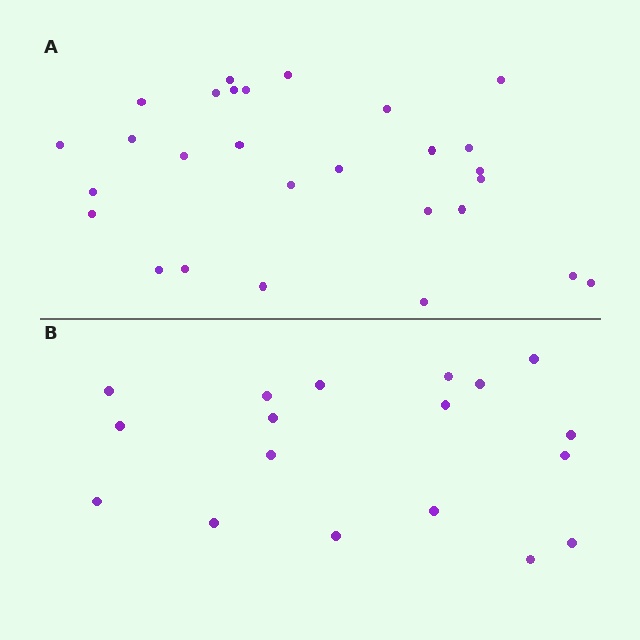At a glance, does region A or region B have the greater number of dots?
Region A (the top region) has more dots.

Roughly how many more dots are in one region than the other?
Region A has roughly 10 or so more dots than region B.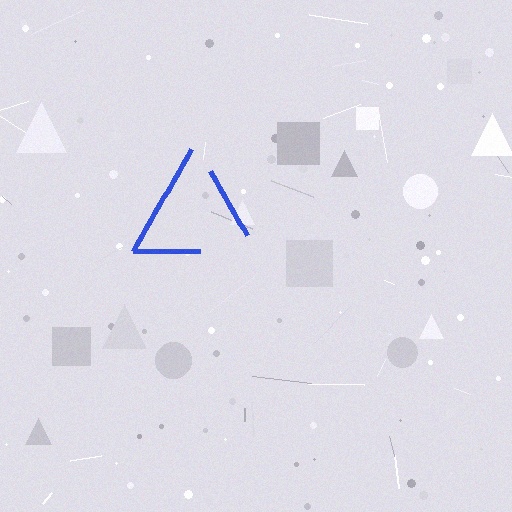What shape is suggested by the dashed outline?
The dashed outline suggests a triangle.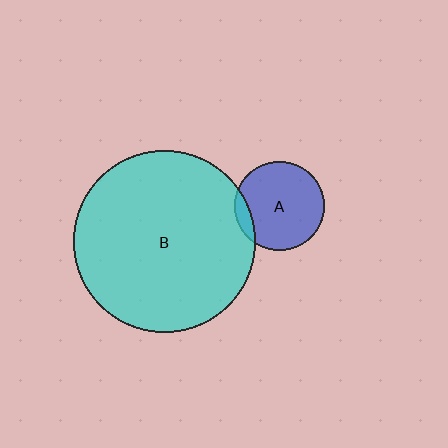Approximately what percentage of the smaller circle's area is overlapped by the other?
Approximately 10%.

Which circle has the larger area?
Circle B (cyan).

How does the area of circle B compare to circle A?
Approximately 4.1 times.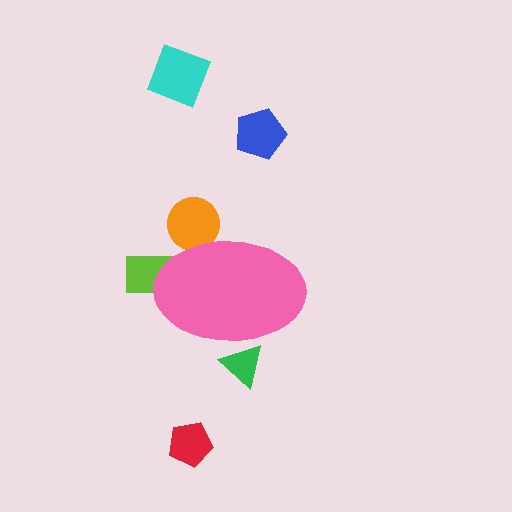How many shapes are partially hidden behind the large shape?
3 shapes are partially hidden.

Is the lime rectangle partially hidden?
Yes, the lime rectangle is partially hidden behind the pink ellipse.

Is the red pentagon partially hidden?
No, the red pentagon is fully visible.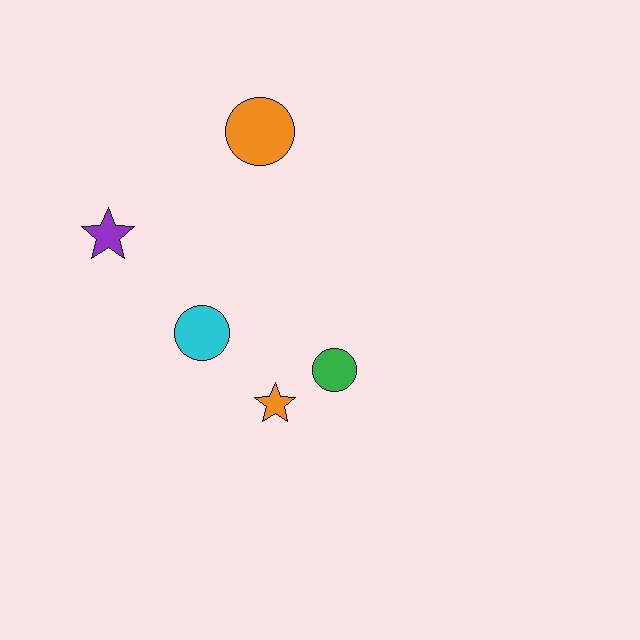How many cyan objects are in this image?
There is 1 cyan object.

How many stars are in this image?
There are 2 stars.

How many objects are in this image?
There are 5 objects.